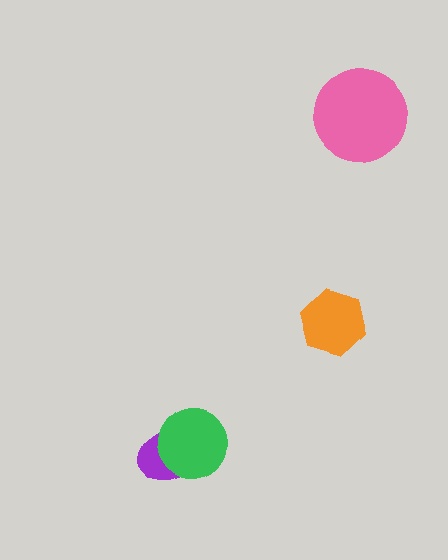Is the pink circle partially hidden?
No, no other shape covers it.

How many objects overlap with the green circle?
1 object overlaps with the green circle.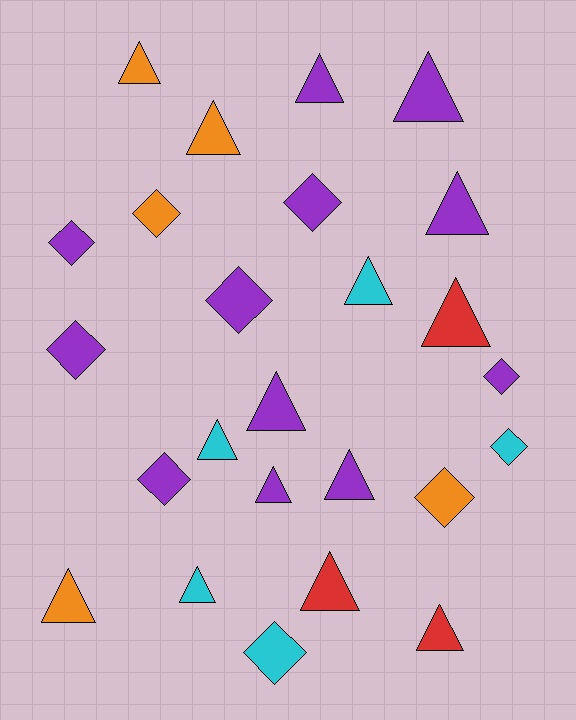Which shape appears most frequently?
Triangle, with 15 objects.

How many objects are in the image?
There are 25 objects.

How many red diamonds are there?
There are no red diamonds.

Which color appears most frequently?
Purple, with 12 objects.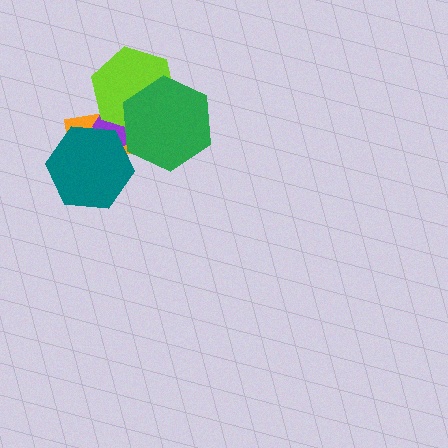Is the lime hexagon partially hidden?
Yes, it is partially covered by another shape.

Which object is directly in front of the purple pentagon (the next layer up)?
The lime hexagon is directly in front of the purple pentagon.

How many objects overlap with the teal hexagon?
2 objects overlap with the teal hexagon.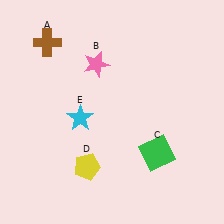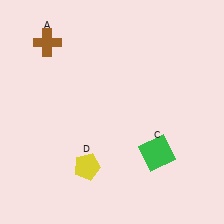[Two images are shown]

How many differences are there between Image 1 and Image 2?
There are 2 differences between the two images.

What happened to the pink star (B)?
The pink star (B) was removed in Image 2. It was in the top-left area of Image 1.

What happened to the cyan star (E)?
The cyan star (E) was removed in Image 2. It was in the bottom-left area of Image 1.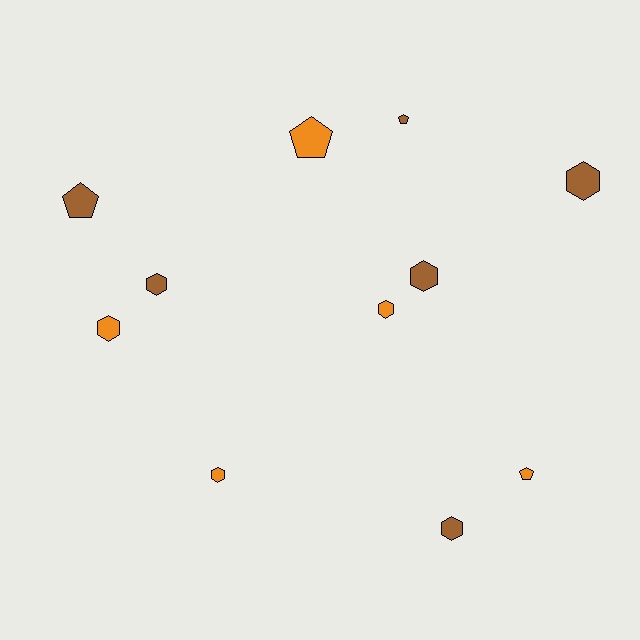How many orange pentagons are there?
There are 2 orange pentagons.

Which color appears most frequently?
Brown, with 6 objects.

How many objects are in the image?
There are 11 objects.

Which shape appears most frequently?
Hexagon, with 7 objects.